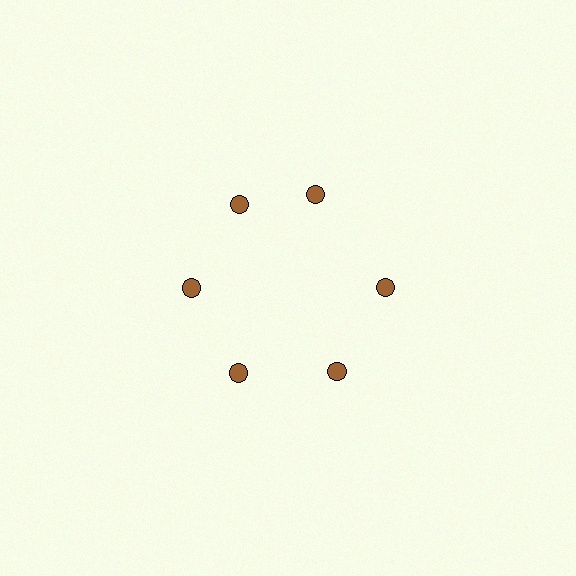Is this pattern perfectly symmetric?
No. The 6 brown circles are arranged in a ring, but one element near the 1 o'clock position is rotated out of alignment along the ring, breaking the 6-fold rotational symmetry.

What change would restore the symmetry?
The symmetry would be restored by rotating it back into even spacing with its neighbors so that all 6 circles sit at equal angles and equal distance from the center.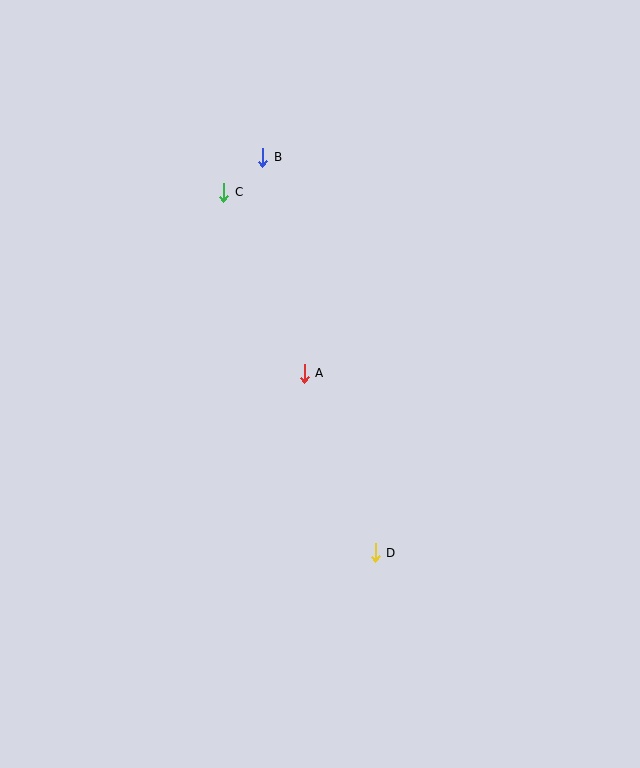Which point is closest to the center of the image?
Point A at (304, 373) is closest to the center.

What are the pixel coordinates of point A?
Point A is at (304, 373).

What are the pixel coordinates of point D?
Point D is at (375, 553).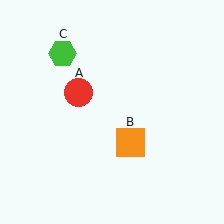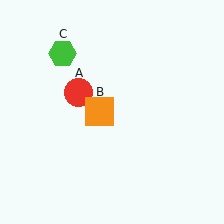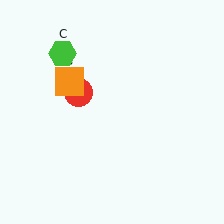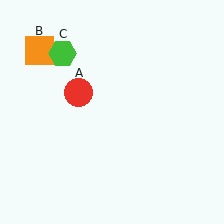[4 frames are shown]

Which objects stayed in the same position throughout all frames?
Red circle (object A) and green hexagon (object C) remained stationary.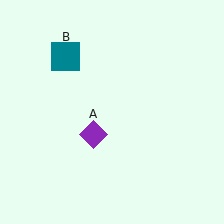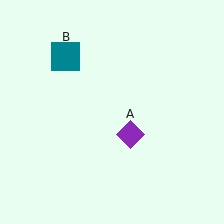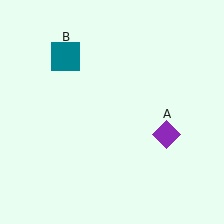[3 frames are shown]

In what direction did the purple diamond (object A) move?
The purple diamond (object A) moved right.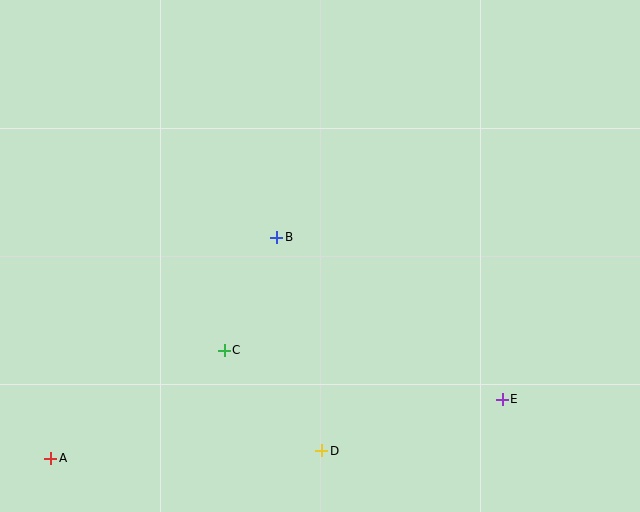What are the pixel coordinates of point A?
Point A is at (51, 458).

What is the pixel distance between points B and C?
The distance between B and C is 124 pixels.